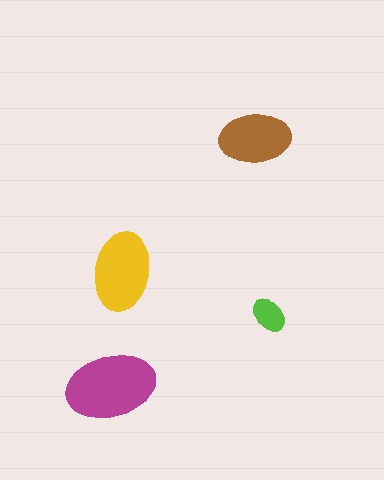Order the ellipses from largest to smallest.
the magenta one, the yellow one, the brown one, the lime one.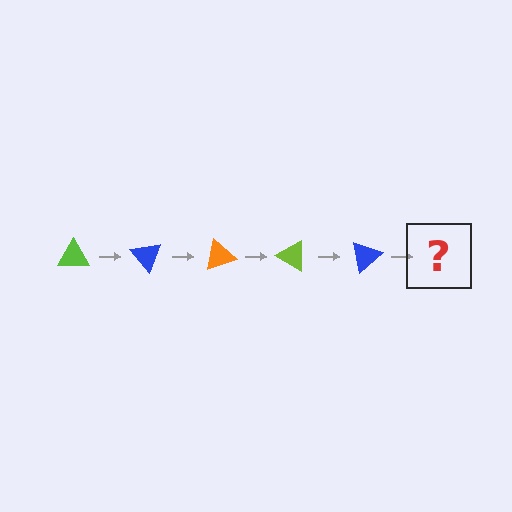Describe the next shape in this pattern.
It should be an orange triangle, rotated 250 degrees from the start.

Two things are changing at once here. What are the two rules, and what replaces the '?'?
The two rules are that it rotates 50 degrees each step and the color cycles through lime, blue, and orange. The '?' should be an orange triangle, rotated 250 degrees from the start.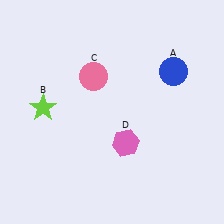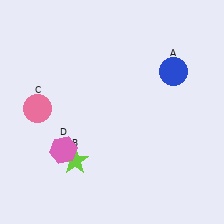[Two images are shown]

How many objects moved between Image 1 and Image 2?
3 objects moved between the two images.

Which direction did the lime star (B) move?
The lime star (B) moved down.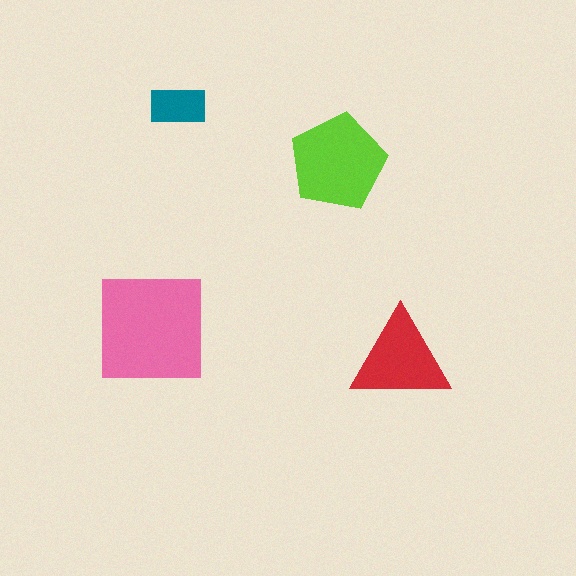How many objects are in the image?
There are 4 objects in the image.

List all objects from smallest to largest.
The teal rectangle, the red triangle, the lime pentagon, the pink square.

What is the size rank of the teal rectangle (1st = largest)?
4th.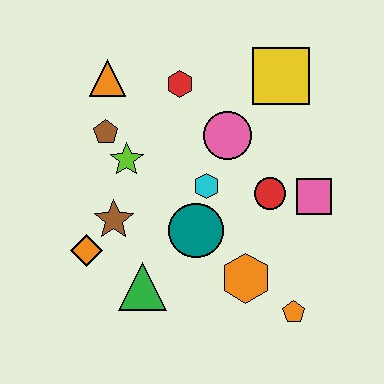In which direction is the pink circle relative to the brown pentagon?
The pink circle is to the right of the brown pentagon.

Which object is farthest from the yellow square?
The orange diamond is farthest from the yellow square.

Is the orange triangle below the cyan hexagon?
No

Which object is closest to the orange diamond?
The brown star is closest to the orange diamond.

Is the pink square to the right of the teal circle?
Yes